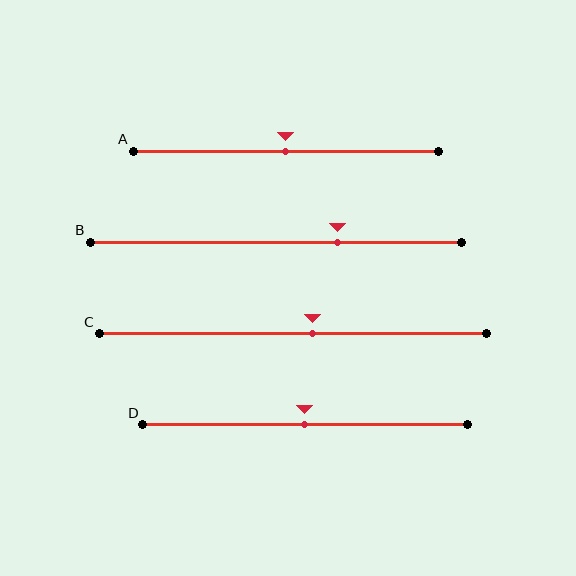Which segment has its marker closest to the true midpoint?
Segment A has its marker closest to the true midpoint.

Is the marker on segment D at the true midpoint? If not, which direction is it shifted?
Yes, the marker on segment D is at the true midpoint.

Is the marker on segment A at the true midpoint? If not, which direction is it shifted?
Yes, the marker on segment A is at the true midpoint.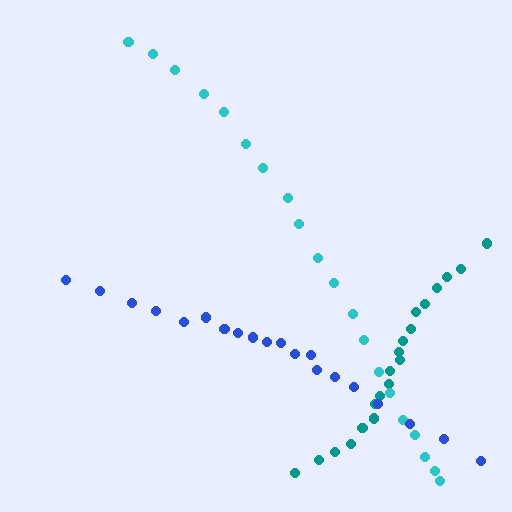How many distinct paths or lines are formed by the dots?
There are 3 distinct paths.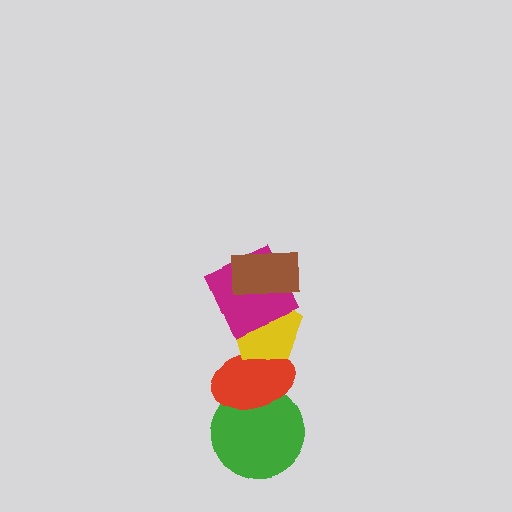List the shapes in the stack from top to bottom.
From top to bottom: the brown rectangle, the magenta square, the yellow pentagon, the red ellipse, the green circle.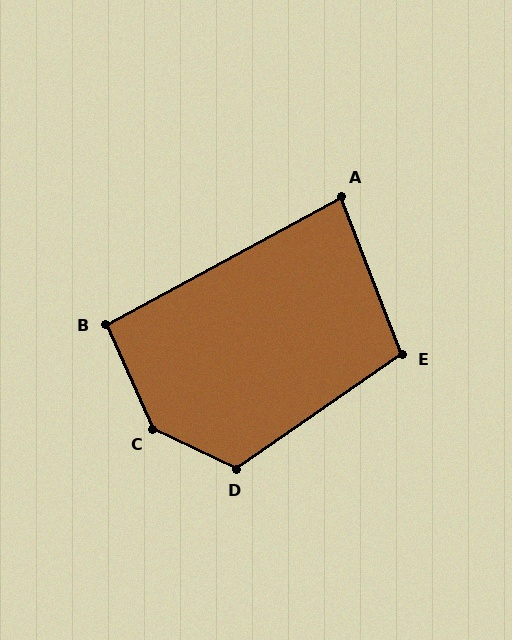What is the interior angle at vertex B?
Approximately 94 degrees (approximately right).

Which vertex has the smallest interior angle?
A, at approximately 82 degrees.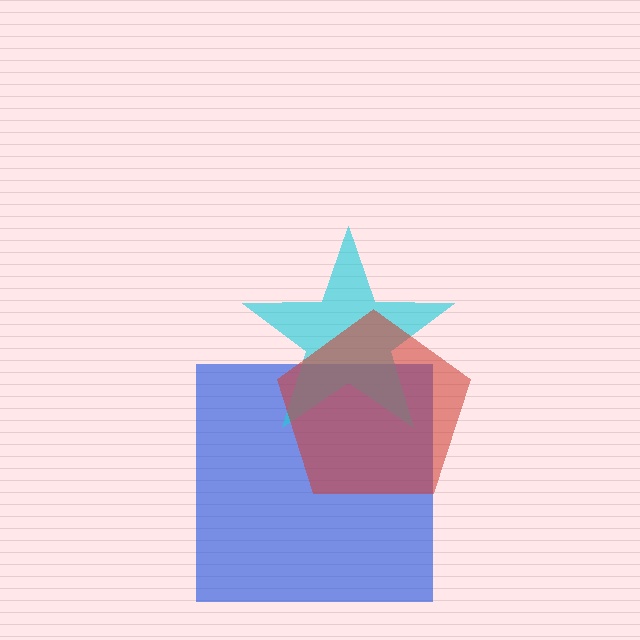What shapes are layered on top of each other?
The layered shapes are: a blue square, a cyan star, a red pentagon.